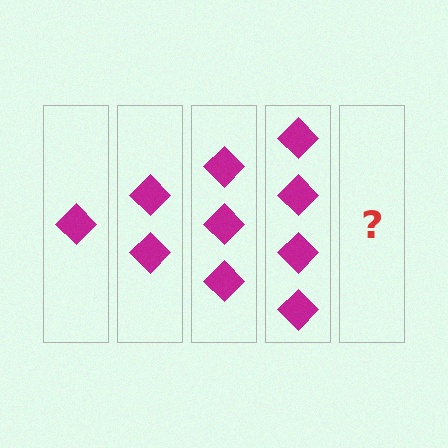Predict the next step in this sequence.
The next step is 5 diamonds.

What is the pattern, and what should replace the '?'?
The pattern is that each step adds one more diamond. The '?' should be 5 diamonds.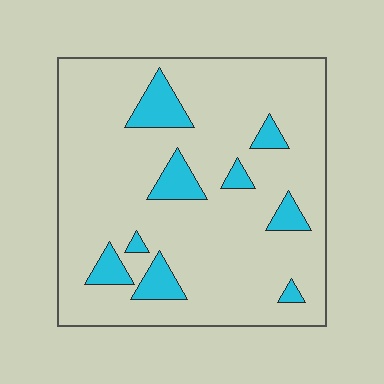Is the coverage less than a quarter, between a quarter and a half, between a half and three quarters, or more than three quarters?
Less than a quarter.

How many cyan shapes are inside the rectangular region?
9.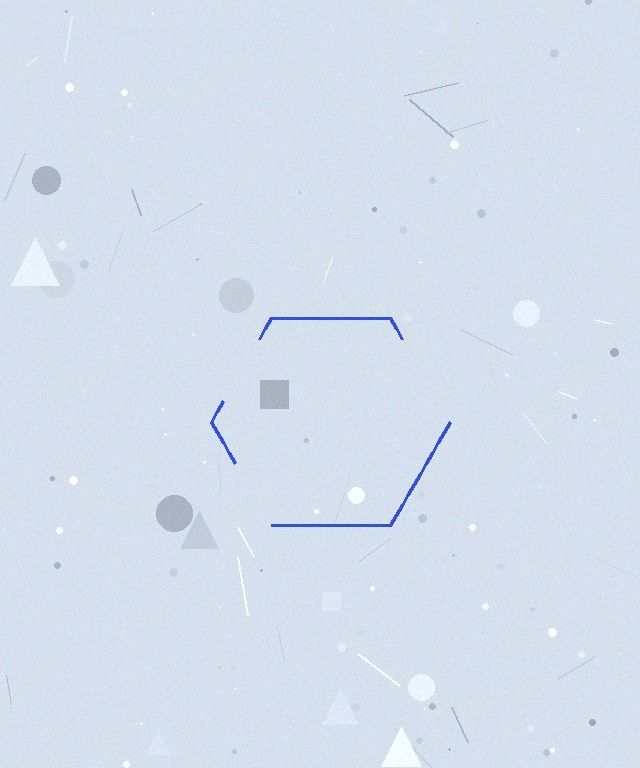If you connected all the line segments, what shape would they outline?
They would outline a hexagon.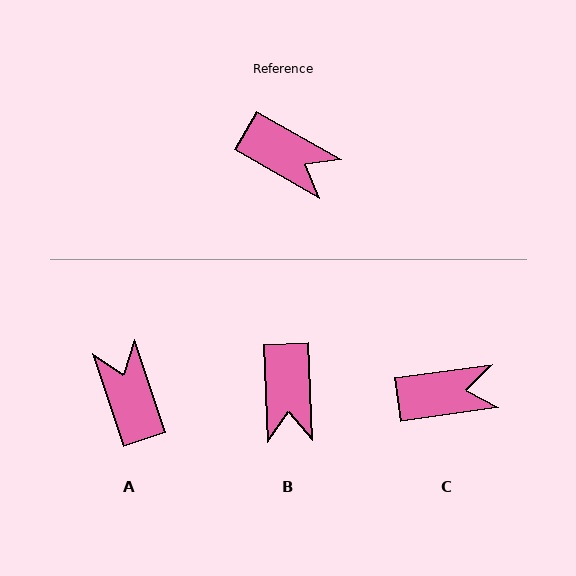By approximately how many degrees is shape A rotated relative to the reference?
Approximately 138 degrees counter-clockwise.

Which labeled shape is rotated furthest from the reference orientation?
A, about 138 degrees away.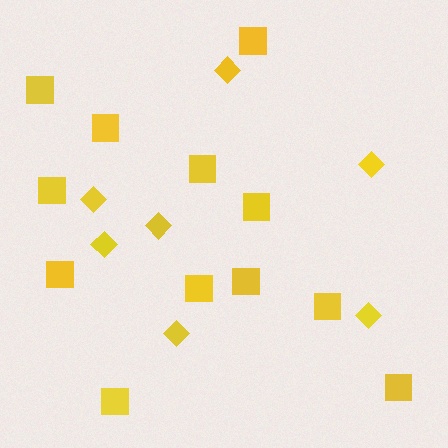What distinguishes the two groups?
There are 2 groups: one group of diamonds (7) and one group of squares (12).